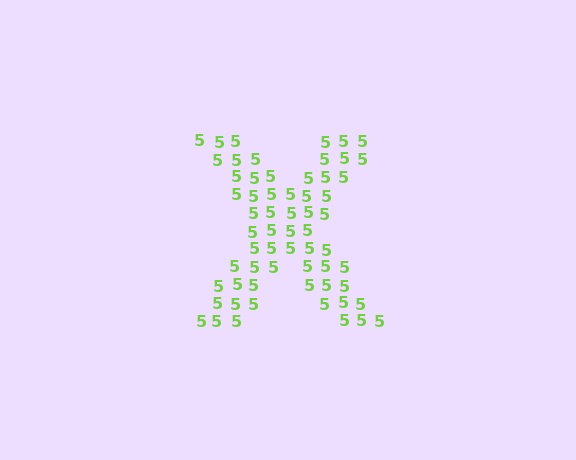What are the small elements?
The small elements are digit 5's.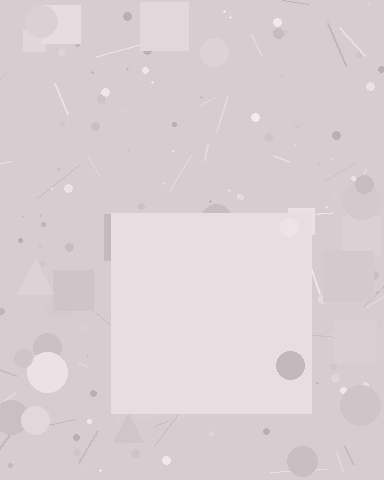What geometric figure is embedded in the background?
A square is embedded in the background.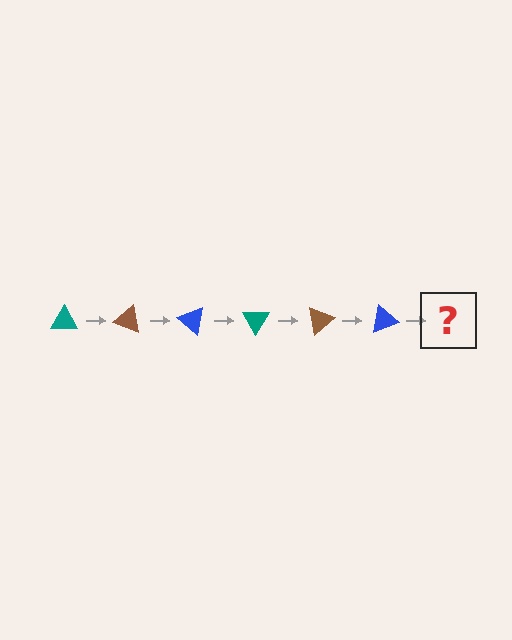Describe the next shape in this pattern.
It should be a teal triangle, rotated 120 degrees from the start.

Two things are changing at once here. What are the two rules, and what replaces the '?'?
The two rules are that it rotates 20 degrees each step and the color cycles through teal, brown, and blue. The '?' should be a teal triangle, rotated 120 degrees from the start.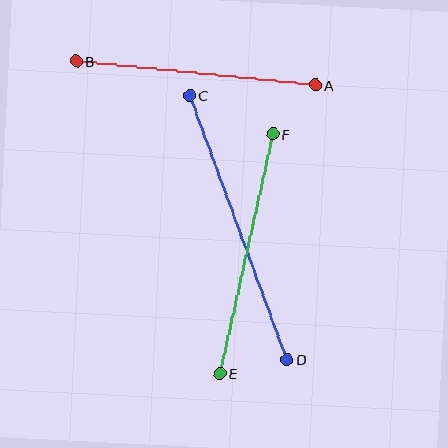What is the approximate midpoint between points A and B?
The midpoint is at approximately (196, 73) pixels.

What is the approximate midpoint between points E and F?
The midpoint is at approximately (246, 254) pixels.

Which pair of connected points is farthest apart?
Points C and D are farthest apart.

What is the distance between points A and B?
The distance is approximately 240 pixels.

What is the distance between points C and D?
The distance is approximately 282 pixels.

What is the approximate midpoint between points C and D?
The midpoint is at approximately (238, 227) pixels.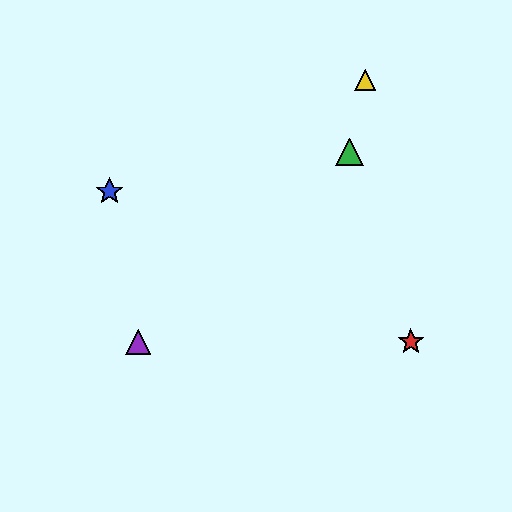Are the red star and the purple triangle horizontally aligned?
Yes, both are at y≈342.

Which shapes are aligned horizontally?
The red star, the purple triangle are aligned horizontally.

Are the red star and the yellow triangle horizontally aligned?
No, the red star is at y≈342 and the yellow triangle is at y≈80.